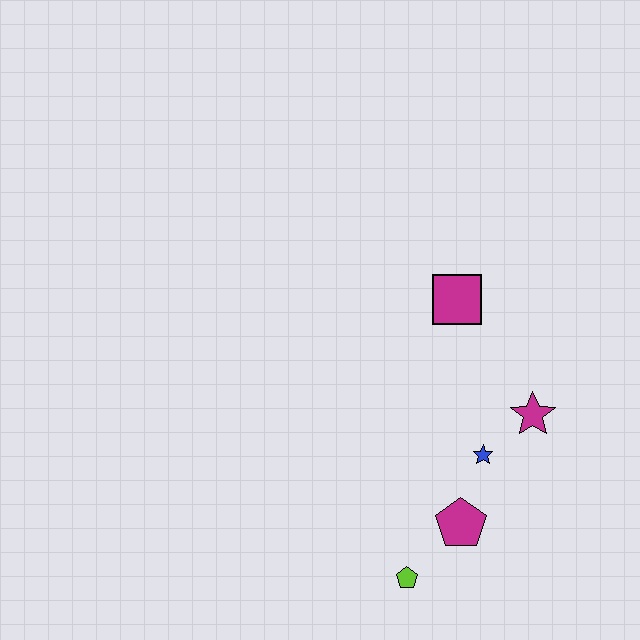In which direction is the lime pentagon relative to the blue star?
The lime pentagon is below the blue star.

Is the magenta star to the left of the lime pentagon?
No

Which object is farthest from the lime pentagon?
The magenta square is farthest from the lime pentagon.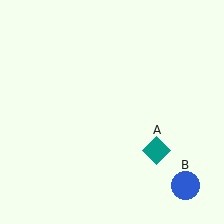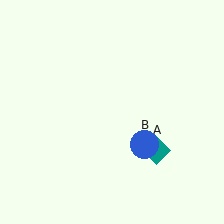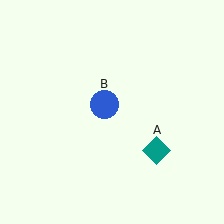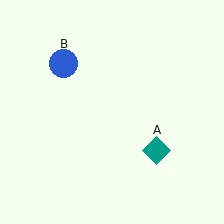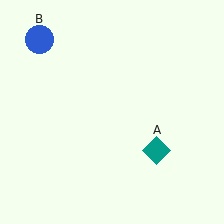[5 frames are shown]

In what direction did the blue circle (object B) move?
The blue circle (object B) moved up and to the left.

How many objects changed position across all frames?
1 object changed position: blue circle (object B).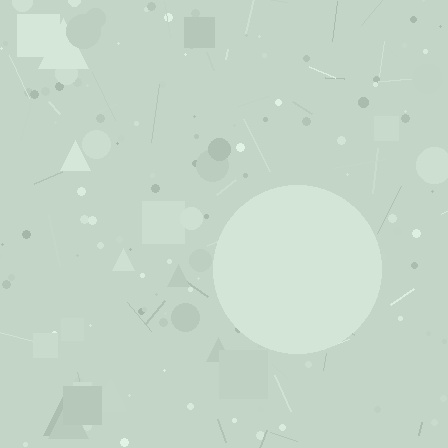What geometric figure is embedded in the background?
A circle is embedded in the background.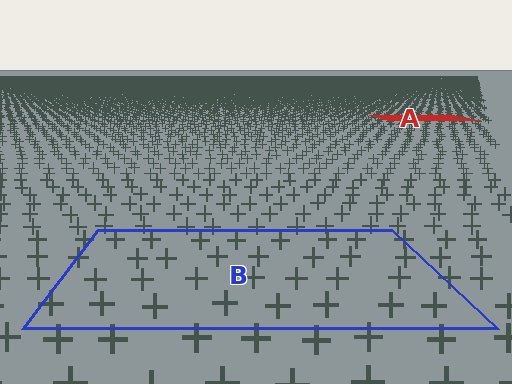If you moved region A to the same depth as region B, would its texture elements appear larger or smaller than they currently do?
They would appear larger. At a closer depth, the same texture elements are projected at a bigger on-screen size.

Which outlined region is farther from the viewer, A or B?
Region A is farther from the viewer — the texture elements inside it appear smaller and more densely packed.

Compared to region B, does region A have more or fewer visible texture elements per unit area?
Region A has more texture elements per unit area — they are packed more densely because it is farther away.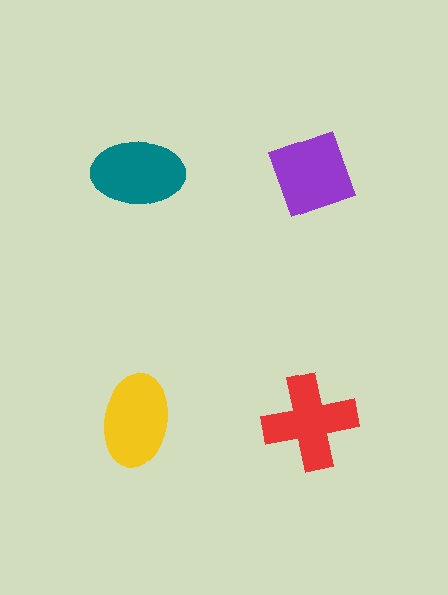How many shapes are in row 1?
2 shapes.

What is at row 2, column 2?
A red cross.